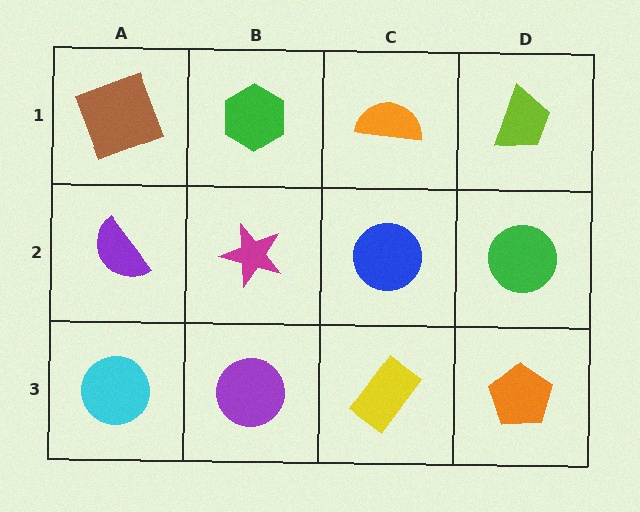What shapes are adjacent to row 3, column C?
A blue circle (row 2, column C), a purple circle (row 3, column B), an orange pentagon (row 3, column D).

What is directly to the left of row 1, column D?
An orange semicircle.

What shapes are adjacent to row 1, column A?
A purple semicircle (row 2, column A), a green hexagon (row 1, column B).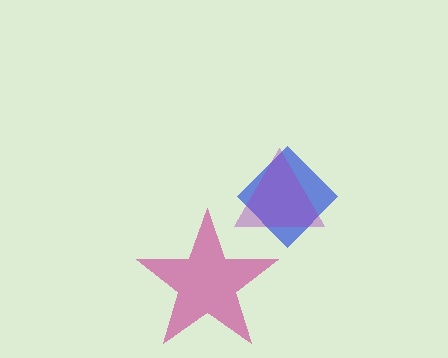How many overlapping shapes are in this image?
There are 3 overlapping shapes in the image.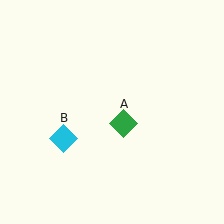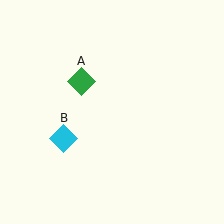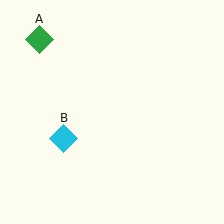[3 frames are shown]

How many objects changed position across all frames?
1 object changed position: green diamond (object A).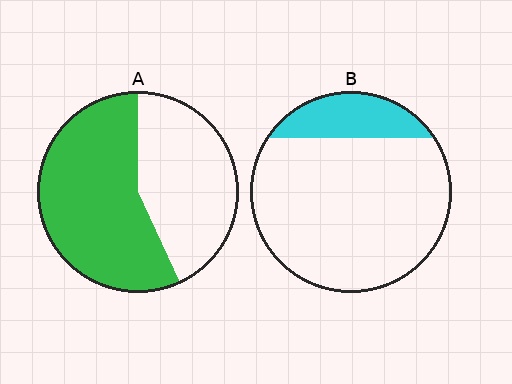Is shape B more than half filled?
No.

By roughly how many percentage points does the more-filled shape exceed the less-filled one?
By roughly 40 percentage points (A over B).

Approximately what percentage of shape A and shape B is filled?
A is approximately 55% and B is approximately 20%.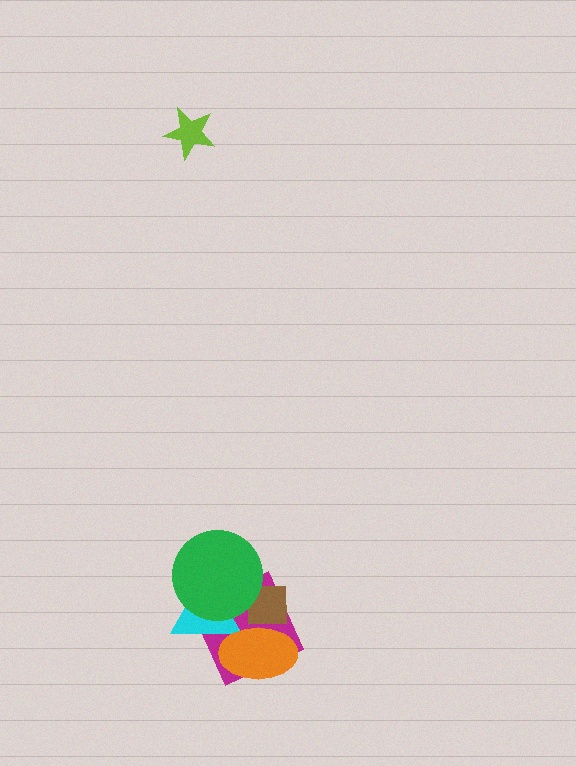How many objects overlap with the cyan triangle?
3 objects overlap with the cyan triangle.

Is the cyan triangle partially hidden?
Yes, it is partially covered by another shape.